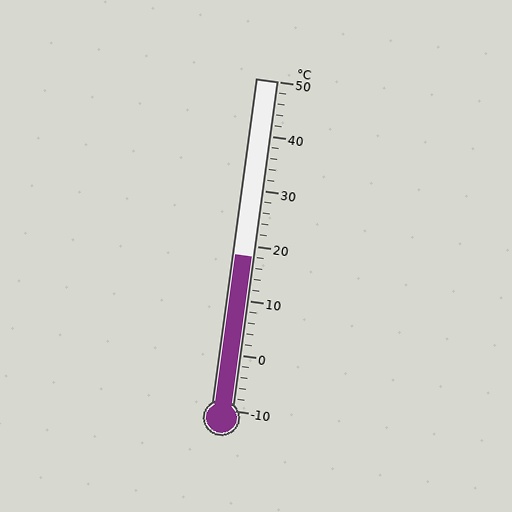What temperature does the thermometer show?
The thermometer shows approximately 18°C.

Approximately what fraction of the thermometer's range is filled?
The thermometer is filled to approximately 45% of its range.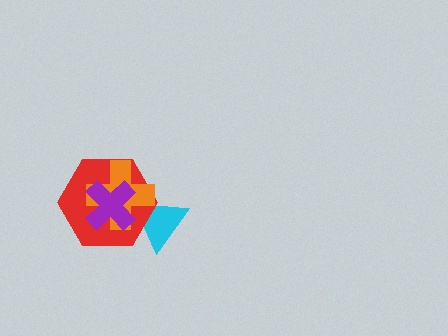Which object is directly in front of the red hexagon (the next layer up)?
The orange cross is directly in front of the red hexagon.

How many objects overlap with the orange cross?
3 objects overlap with the orange cross.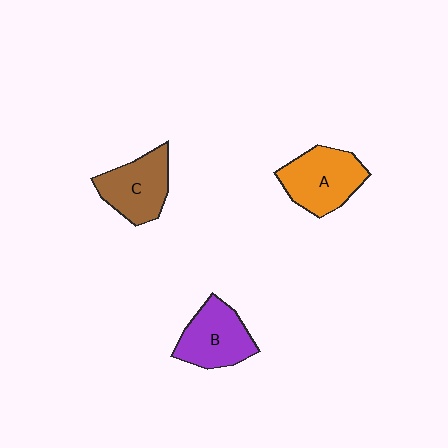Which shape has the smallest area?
Shape C (brown).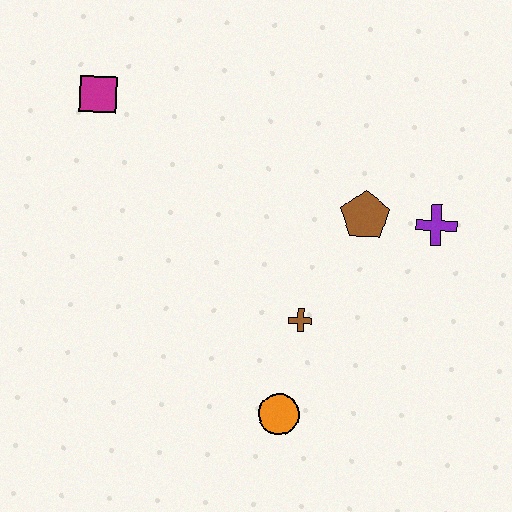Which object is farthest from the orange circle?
The magenta square is farthest from the orange circle.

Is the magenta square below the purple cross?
No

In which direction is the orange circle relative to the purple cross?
The orange circle is below the purple cross.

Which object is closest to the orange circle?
The brown cross is closest to the orange circle.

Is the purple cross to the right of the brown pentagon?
Yes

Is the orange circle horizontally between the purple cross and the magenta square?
Yes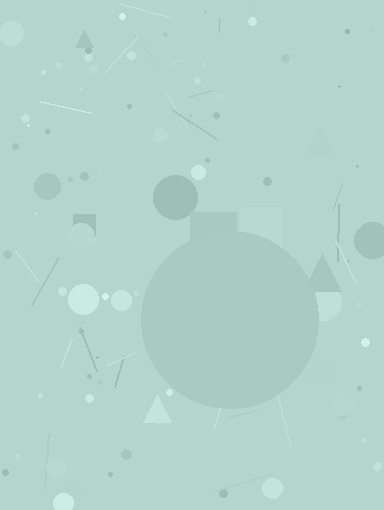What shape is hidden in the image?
A circle is hidden in the image.